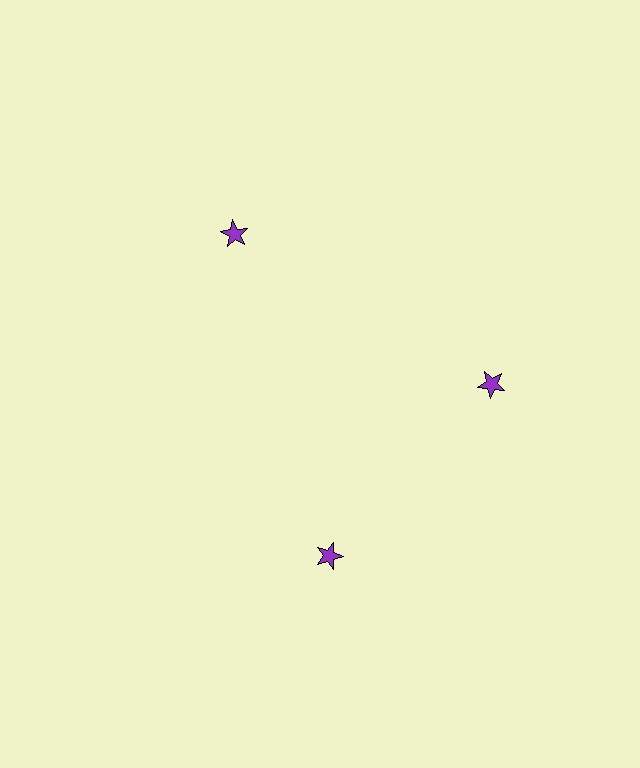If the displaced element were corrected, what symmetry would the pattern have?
It would have 3-fold rotational symmetry — the pattern would map onto itself every 120 degrees.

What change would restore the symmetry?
The symmetry would be restored by rotating it back into even spacing with its neighbors so that all 3 stars sit at equal angles and equal distance from the center.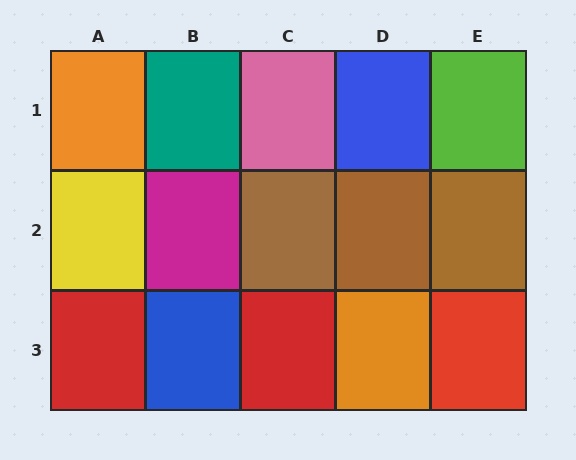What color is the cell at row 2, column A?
Yellow.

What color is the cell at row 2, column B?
Magenta.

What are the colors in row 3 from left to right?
Red, blue, red, orange, red.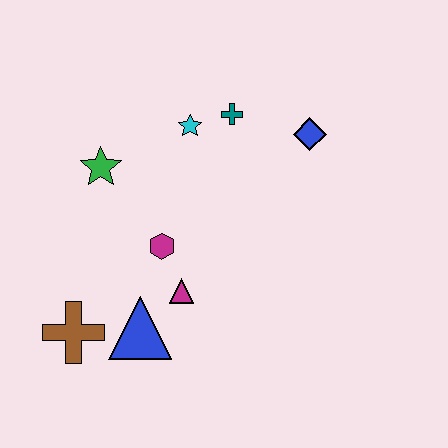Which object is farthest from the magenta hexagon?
The blue diamond is farthest from the magenta hexagon.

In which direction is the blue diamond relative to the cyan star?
The blue diamond is to the right of the cyan star.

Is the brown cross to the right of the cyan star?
No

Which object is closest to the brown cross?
The blue triangle is closest to the brown cross.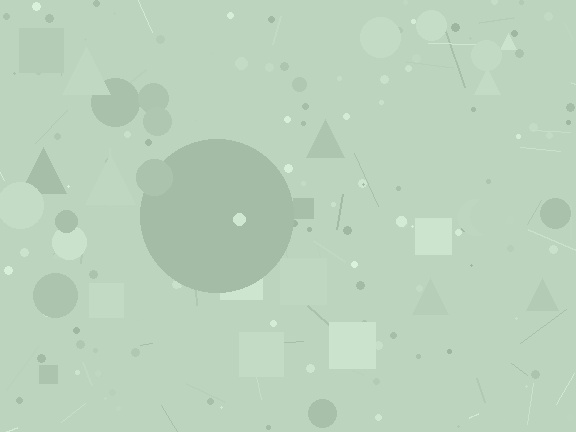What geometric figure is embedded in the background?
A circle is embedded in the background.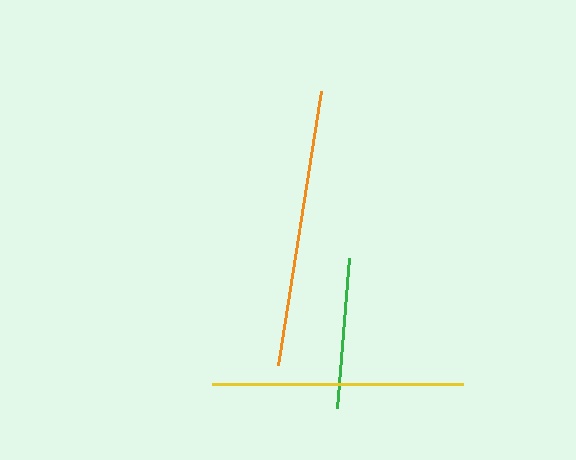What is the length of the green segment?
The green segment is approximately 150 pixels long.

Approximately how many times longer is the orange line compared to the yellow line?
The orange line is approximately 1.1 times the length of the yellow line.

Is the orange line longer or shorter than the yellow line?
The orange line is longer than the yellow line.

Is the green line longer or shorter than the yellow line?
The yellow line is longer than the green line.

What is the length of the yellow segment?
The yellow segment is approximately 251 pixels long.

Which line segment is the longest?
The orange line is the longest at approximately 277 pixels.